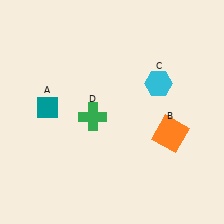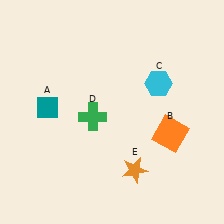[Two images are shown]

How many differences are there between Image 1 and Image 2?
There is 1 difference between the two images.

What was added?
An orange star (E) was added in Image 2.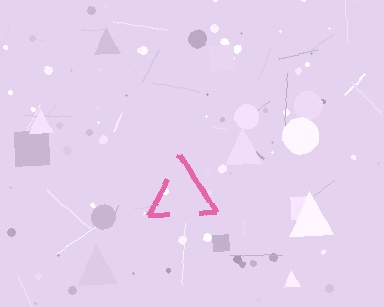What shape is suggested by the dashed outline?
The dashed outline suggests a triangle.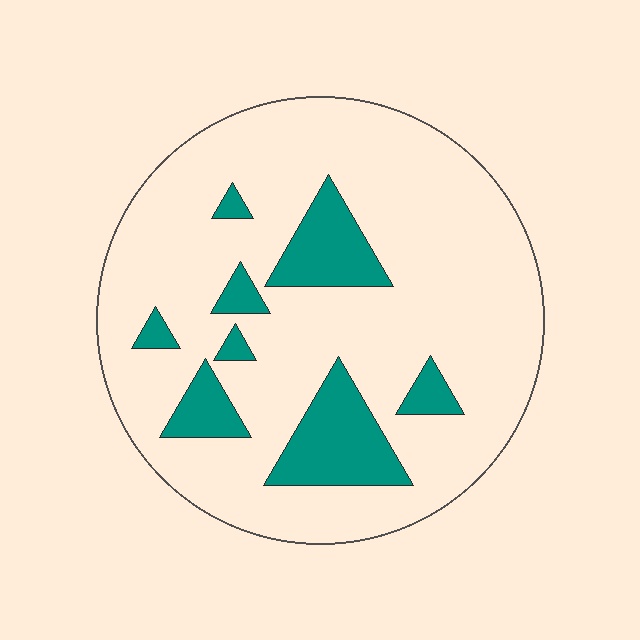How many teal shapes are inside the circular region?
8.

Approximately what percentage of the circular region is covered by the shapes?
Approximately 15%.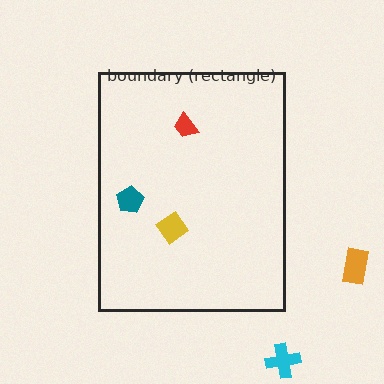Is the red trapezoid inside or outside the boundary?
Inside.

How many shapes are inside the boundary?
3 inside, 2 outside.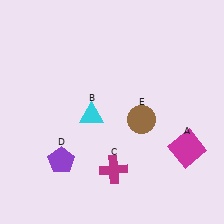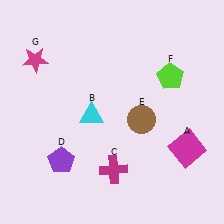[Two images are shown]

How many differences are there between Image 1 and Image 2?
There are 2 differences between the two images.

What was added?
A lime pentagon (F), a magenta star (G) were added in Image 2.